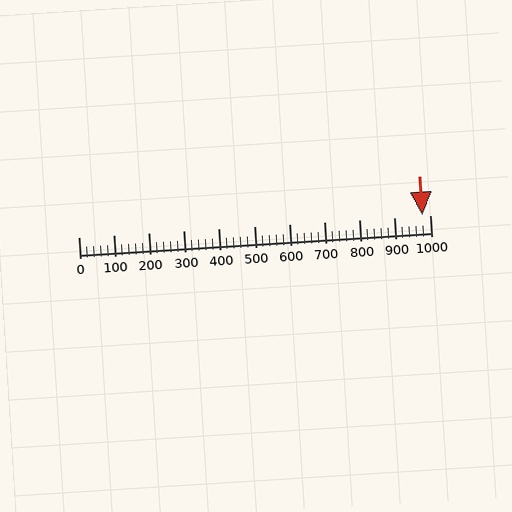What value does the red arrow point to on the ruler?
The red arrow points to approximately 979.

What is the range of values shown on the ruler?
The ruler shows values from 0 to 1000.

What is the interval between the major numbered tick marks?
The major tick marks are spaced 100 units apart.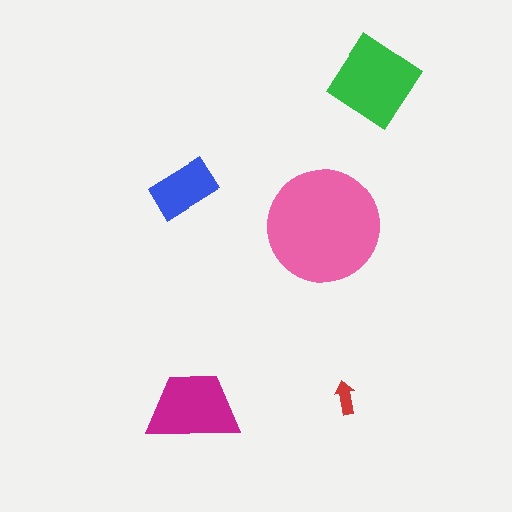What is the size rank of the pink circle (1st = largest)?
1st.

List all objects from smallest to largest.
The red arrow, the blue rectangle, the magenta trapezoid, the green diamond, the pink circle.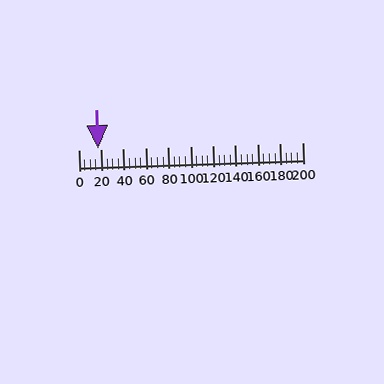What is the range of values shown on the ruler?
The ruler shows values from 0 to 200.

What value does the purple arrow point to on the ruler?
The purple arrow points to approximately 17.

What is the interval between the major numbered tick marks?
The major tick marks are spaced 20 units apart.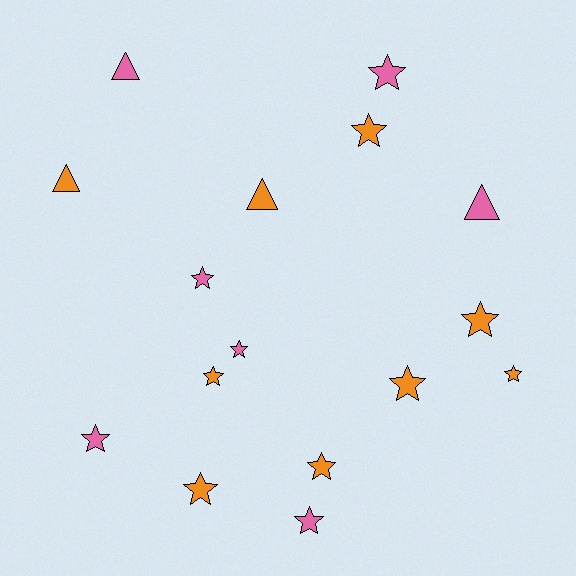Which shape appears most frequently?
Star, with 12 objects.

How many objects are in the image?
There are 16 objects.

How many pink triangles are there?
There are 2 pink triangles.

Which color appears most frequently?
Orange, with 9 objects.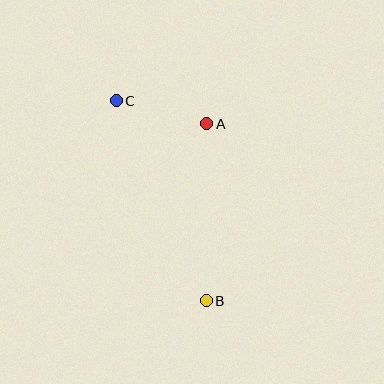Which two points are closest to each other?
Points A and C are closest to each other.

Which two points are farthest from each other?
Points B and C are farthest from each other.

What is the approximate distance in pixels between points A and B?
The distance between A and B is approximately 177 pixels.